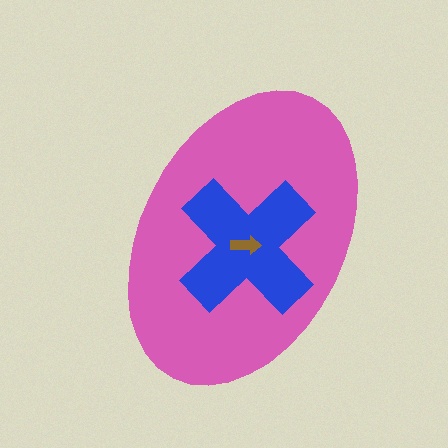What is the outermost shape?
The pink ellipse.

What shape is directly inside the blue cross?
The brown arrow.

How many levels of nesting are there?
3.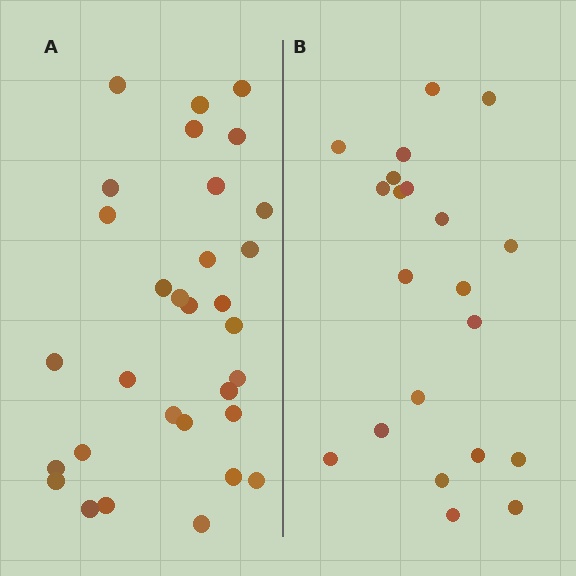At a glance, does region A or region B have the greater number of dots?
Region A (the left region) has more dots.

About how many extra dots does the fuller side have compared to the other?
Region A has roughly 10 or so more dots than region B.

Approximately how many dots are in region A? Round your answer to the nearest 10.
About 30 dots. (The exact count is 31, which rounds to 30.)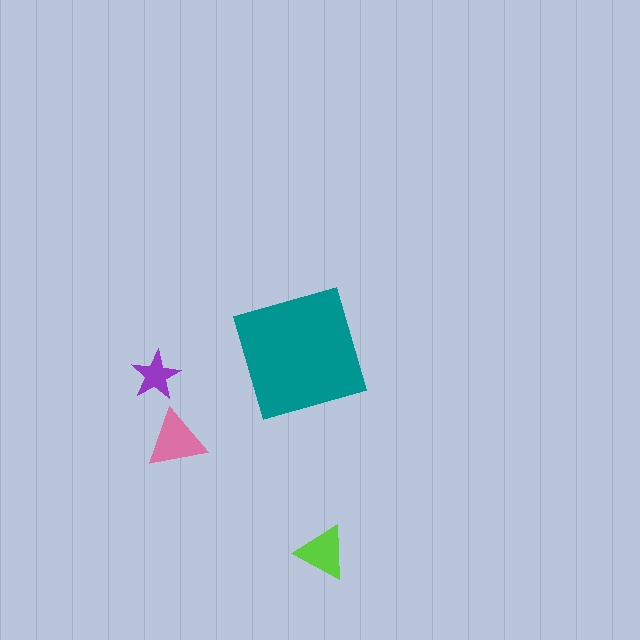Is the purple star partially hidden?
No, the purple star is fully visible.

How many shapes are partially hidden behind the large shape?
0 shapes are partially hidden.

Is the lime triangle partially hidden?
No, the lime triangle is fully visible.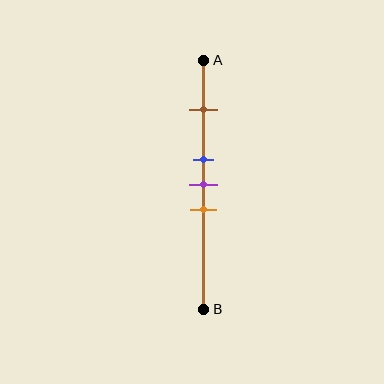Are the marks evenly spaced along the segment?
No, the marks are not evenly spaced.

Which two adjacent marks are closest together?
The blue and purple marks are the closest adjacent pair.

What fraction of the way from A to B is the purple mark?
The purple mark is approximately 50% (0.5) of the way from A to B.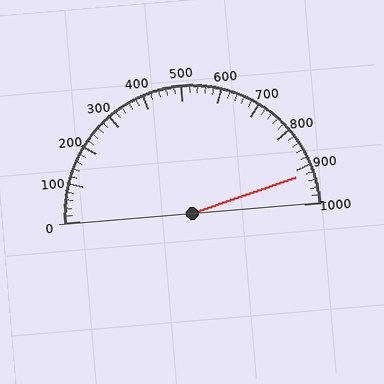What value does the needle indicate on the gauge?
The needle indicates approximately 920.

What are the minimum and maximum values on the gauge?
The gauge ranges from 0 to 1000.